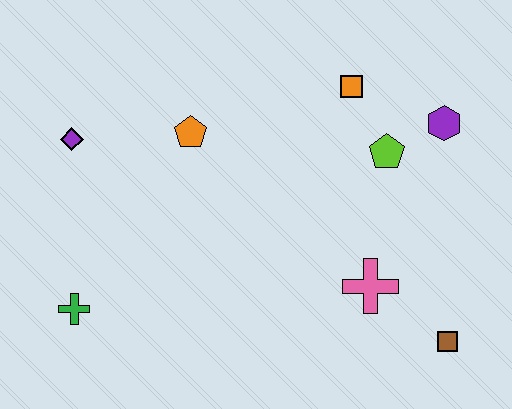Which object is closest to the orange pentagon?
The purple diamond is closest to the orange pentagon.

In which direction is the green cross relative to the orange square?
The green cross is to the left of the orange square.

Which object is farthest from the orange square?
The green cross is farthest from the orange square.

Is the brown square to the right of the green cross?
Yes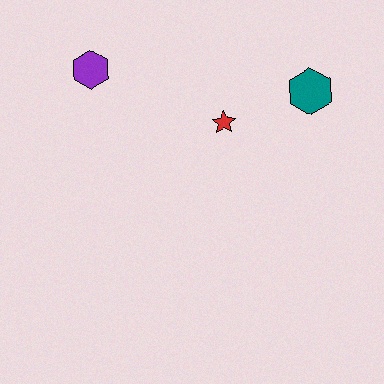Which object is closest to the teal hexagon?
The red star is closest to the teal hexagon.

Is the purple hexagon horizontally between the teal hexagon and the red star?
No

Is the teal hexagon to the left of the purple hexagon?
No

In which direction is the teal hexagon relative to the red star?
The teal hexagon is to the right of the red star.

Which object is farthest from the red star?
The purple hexagon is farthest from the red star.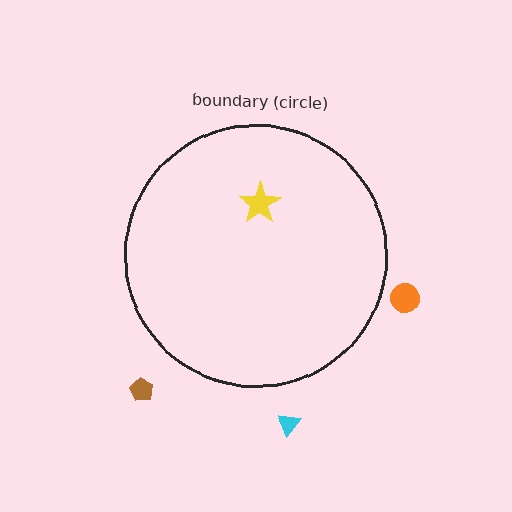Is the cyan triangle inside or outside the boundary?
Outside.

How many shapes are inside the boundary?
1 inside, 3 outside.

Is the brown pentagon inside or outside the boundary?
Outside.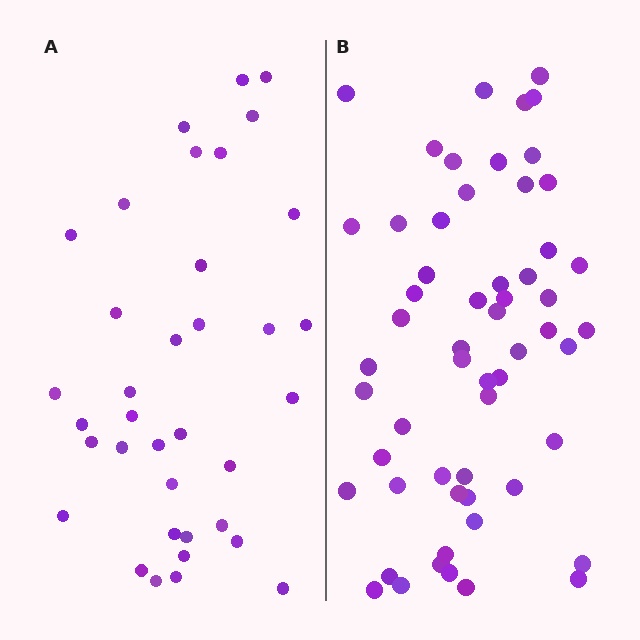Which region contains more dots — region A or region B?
Region B (the right region) has more dots.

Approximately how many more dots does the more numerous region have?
Region B has approximately 20 more dots than region A.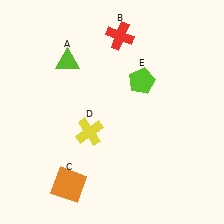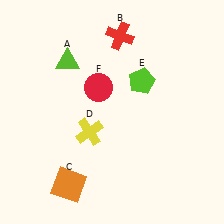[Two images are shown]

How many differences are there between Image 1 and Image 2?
There is 1 difference between the two images.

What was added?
A red circle (F) was added in Image 2.